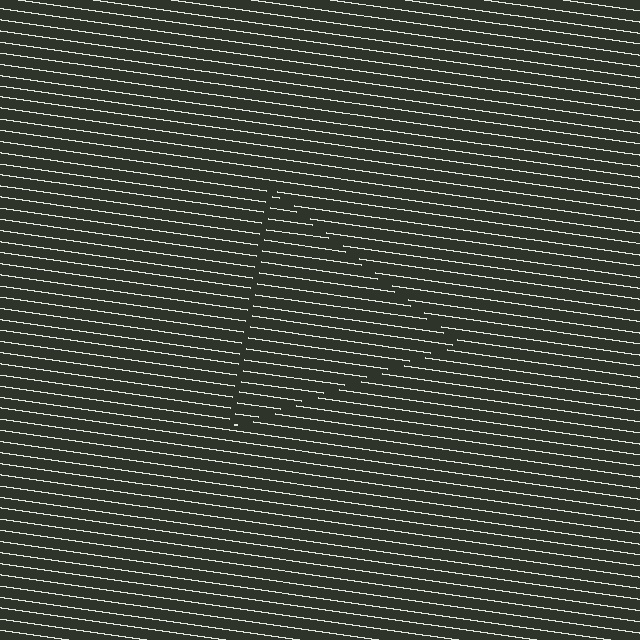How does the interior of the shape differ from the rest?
The interior of the shape contains the same grating, shifted by half a period — the contour is defined by the phase discontinuity where line-ends from the inner and outer gratings abut.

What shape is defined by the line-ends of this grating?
An illusory triangle. The interior of the shape contains the same grating, shifted by half a period — the contour is defined by the phase discontinuity where line-ends from the inner and outer gratings abut.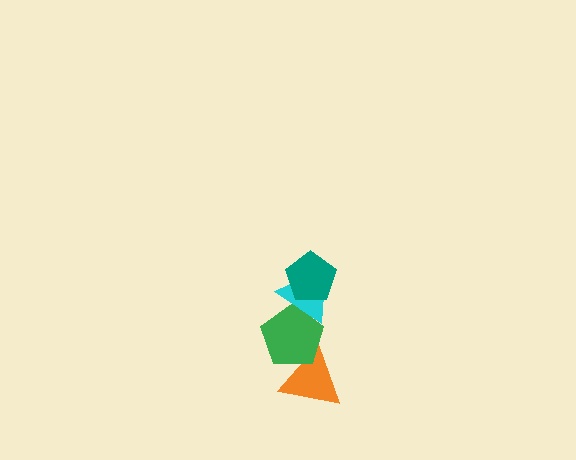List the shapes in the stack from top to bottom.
From top to bottom: the teal pentagon, the cyan triangle, the green pentagon, the orange triangle.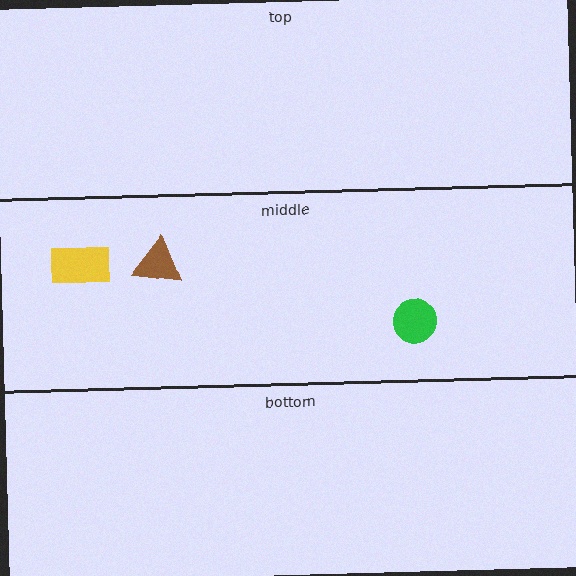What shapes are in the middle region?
The yellow rectangle, the green circle, the brown triangle.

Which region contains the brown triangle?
The middle region.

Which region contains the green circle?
The middle region.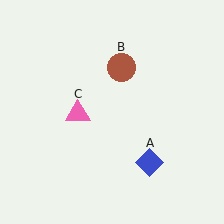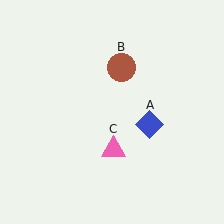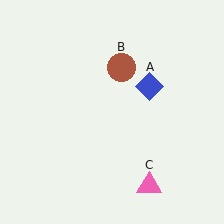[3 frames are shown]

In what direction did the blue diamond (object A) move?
The blue diamond (object A) moved up.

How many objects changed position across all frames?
2 objects changed position: blue diamond (object A), pink triangle (object C).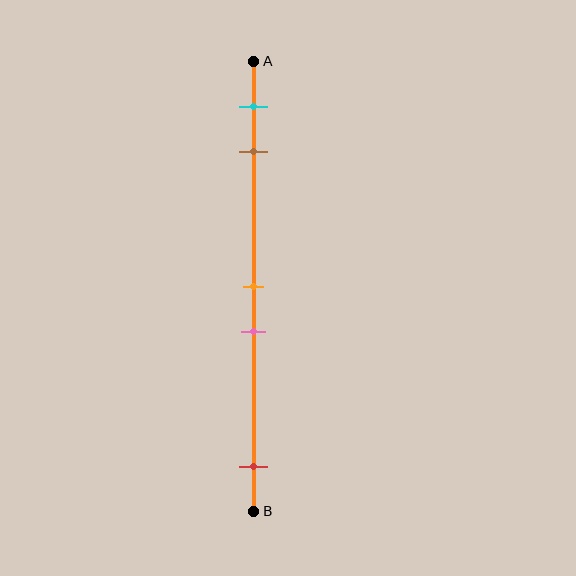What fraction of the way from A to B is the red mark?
The red mark is approximately 90% (0.9) of the way from A to B.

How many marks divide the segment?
There are 5 marks dividing the segment.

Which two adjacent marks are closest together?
The orange and pink marks are the closest adjacent pair.